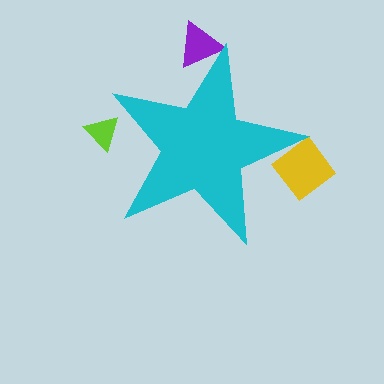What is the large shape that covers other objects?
A cyan star.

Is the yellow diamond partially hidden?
Yes, the yellow diamond is partially hidden behind the cyan star.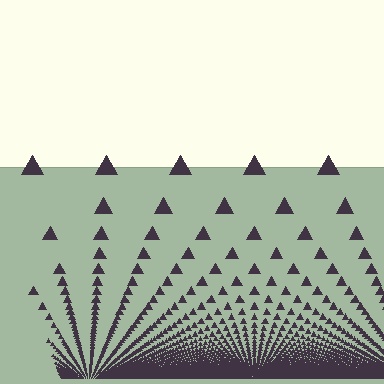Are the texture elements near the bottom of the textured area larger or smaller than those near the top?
Smaller. The gradient is inverted — elements near the bottom are smaller and denser.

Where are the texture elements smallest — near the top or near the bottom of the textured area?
Near the bottom.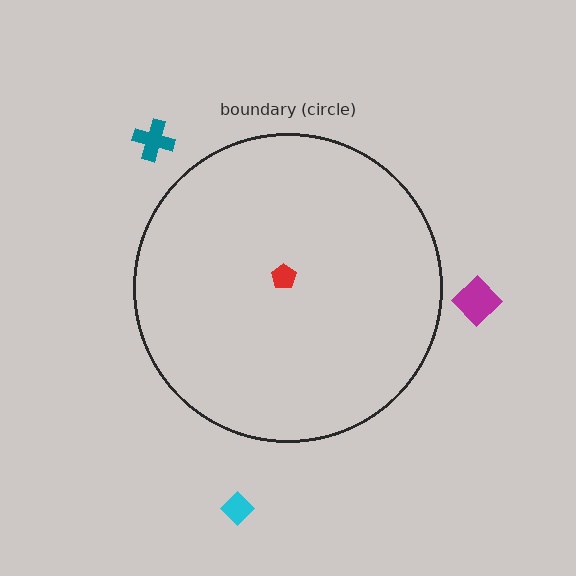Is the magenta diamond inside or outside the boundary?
Outside.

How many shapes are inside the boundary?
1 inside, 3 outside.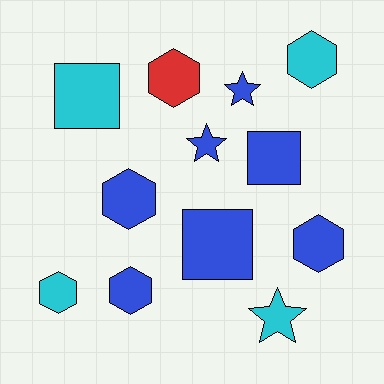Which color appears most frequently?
Blue, with 7 objects.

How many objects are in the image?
There are 12 objects.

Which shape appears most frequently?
Hexagon, with 6 objects.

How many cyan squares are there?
There is 1 cyan square.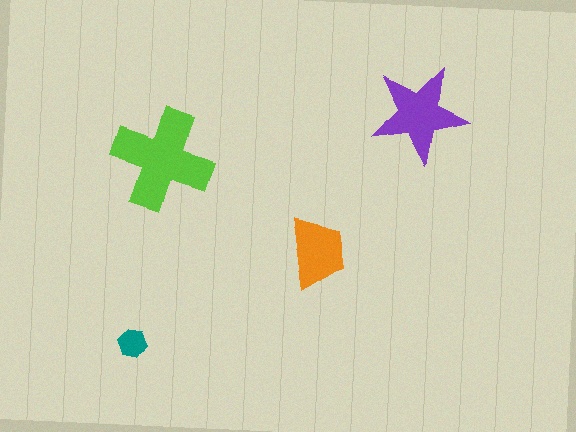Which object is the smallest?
The teal hexagon.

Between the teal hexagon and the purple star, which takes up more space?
The purple star.